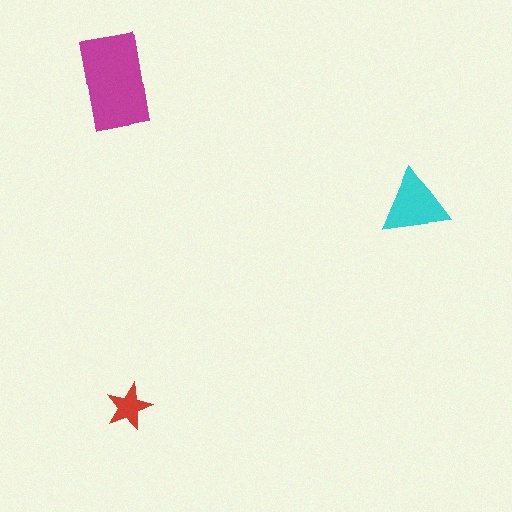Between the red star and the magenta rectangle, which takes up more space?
The magenta rectangle.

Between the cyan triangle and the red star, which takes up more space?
The cyan triangle.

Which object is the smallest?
The red star.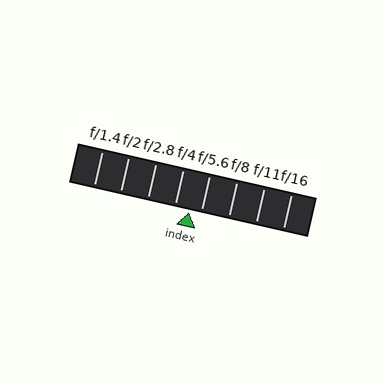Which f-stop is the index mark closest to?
The index mark is closest to f/5.6.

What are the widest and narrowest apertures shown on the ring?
The widest aperture shown is f/1.4 and the narrowest is f/16.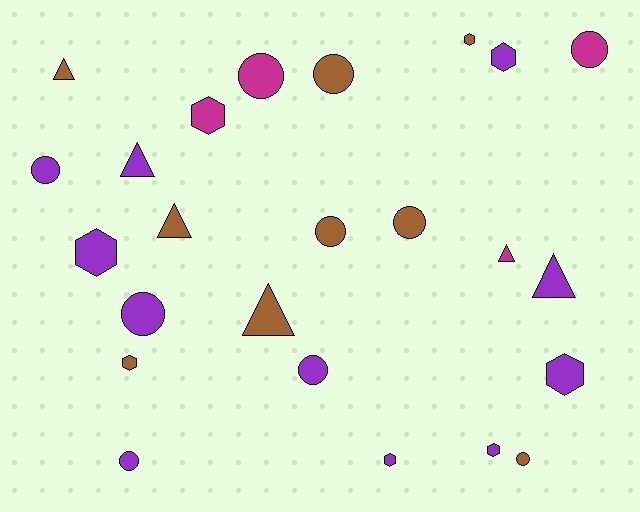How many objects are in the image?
There are 24 objects.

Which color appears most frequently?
Purple, with 11 objects.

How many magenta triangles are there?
There is 1 magenta triangle.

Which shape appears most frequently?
Circle, with 10 objects.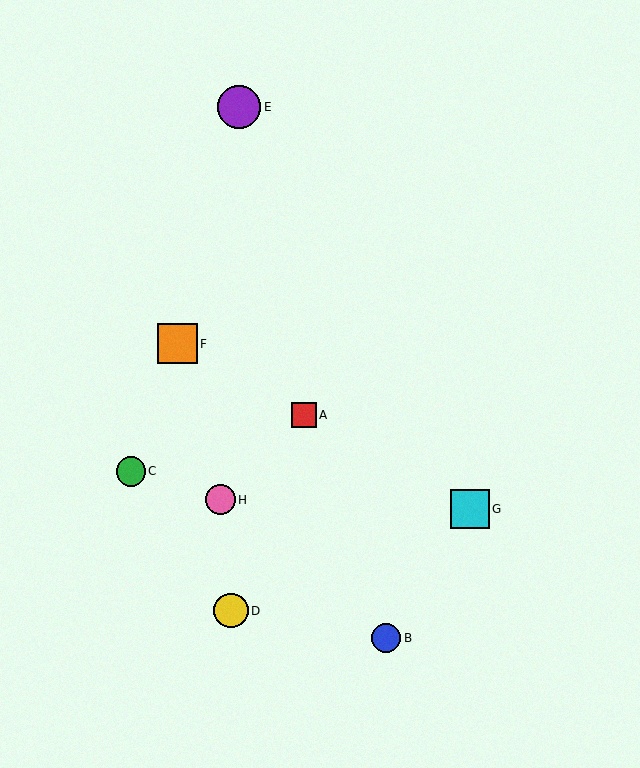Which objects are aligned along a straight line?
Objects A, F, G are aligned along a straight line.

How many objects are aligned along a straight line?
3 objects (A, F, G) are aligned along a straight line.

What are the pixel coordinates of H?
Object H is at (221, 500).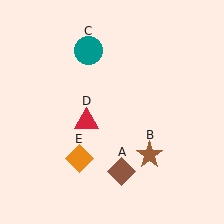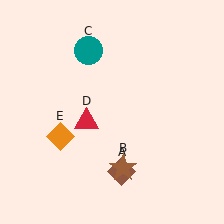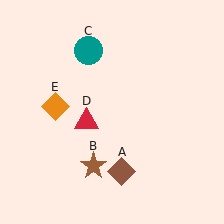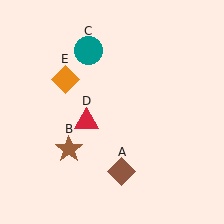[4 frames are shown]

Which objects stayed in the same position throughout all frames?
Brown diamond (object A) and teal circle (object C) and red triangle (object D) remained stationary.